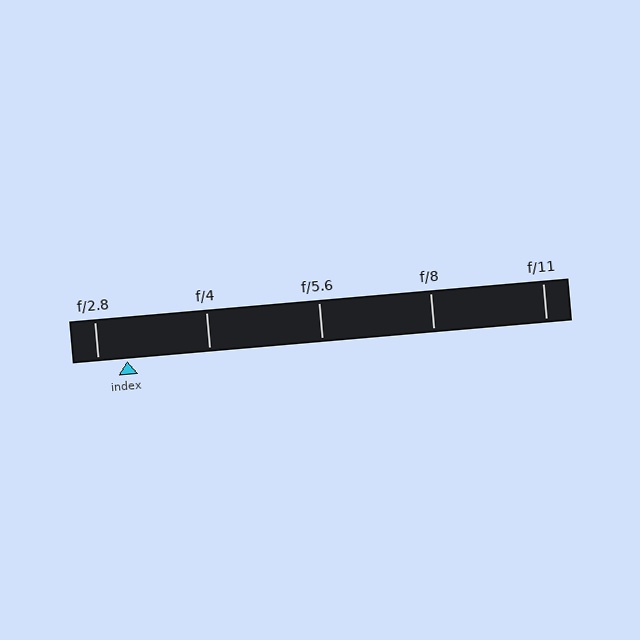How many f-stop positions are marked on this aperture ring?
There are 5 f-stop positions marked.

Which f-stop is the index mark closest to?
The index mark is closest to f/2.8.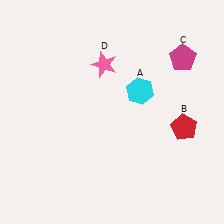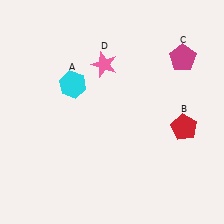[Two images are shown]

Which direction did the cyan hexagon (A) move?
The cyan hexagon (A) moved left.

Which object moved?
The cyan hexagon (A) moved left.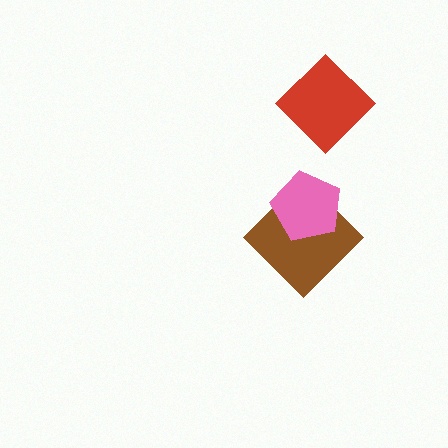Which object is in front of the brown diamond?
The pink pentagon is in front of the brown diamond.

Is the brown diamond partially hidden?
Yes, it is partially covered by another shape.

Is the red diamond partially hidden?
No, no other shape covers it.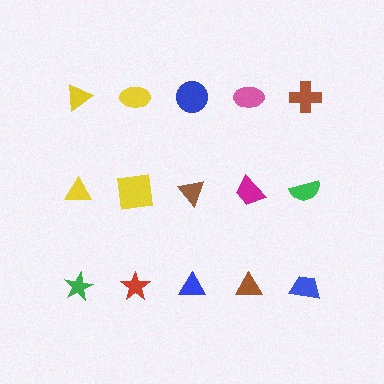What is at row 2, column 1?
A yellow triangle.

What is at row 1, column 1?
A yellow triangle.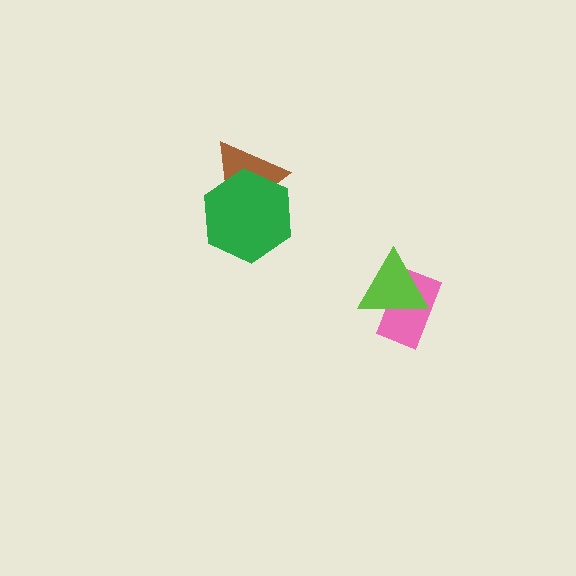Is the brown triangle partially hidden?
Yes, it is partially covered by another shape.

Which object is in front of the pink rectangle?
The lime triangle is in front of the pink rectangle.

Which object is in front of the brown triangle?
The green hexagon is in front of the brown triangle.